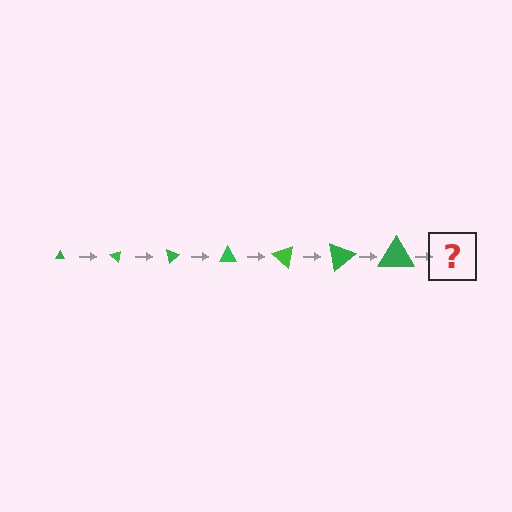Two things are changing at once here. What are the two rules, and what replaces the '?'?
The two rules are that the triangle grows larger each step and it rotates 40 degrees each step. The '?' should be a triangle, larger than the previous one and rotated 280 degrees from the start.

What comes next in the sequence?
The next element should be a triangle, larger than the previous one and rotated 280 degrees from the start.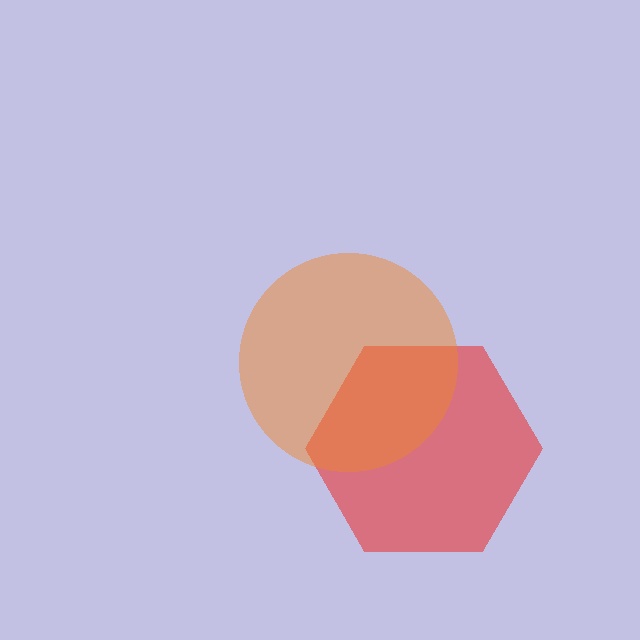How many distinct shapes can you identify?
There are 2 distinct shapes: a red hexagon, an orange circle.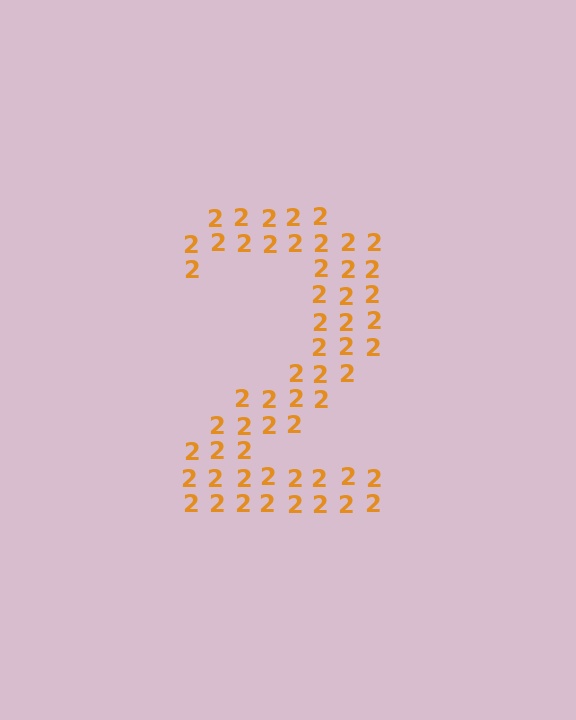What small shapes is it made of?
It is made of small digit 2's.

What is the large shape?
The large shape is the digit 2.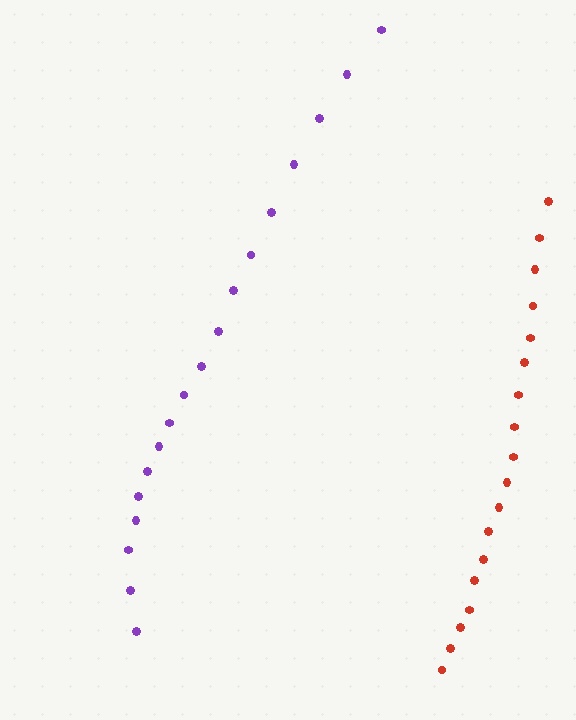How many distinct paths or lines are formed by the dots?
There are 2 distinct paths.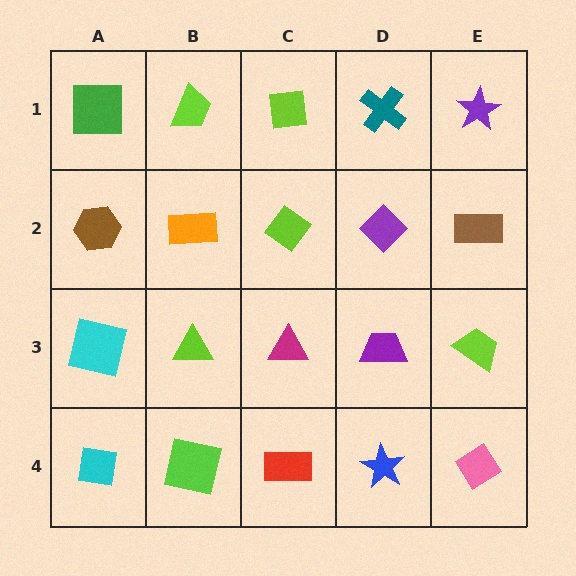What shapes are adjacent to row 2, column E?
A purple star (row 1, column E), a lime trapezoid (row 3, column E), a purple diamond (row 2, column D).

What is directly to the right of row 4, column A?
A lime square.